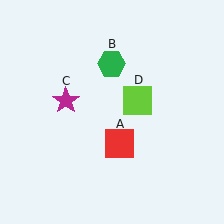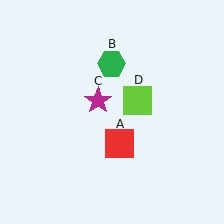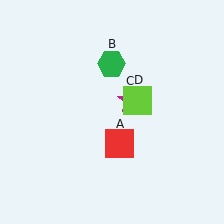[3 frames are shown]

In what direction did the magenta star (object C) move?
The magenta star (object C) moved right.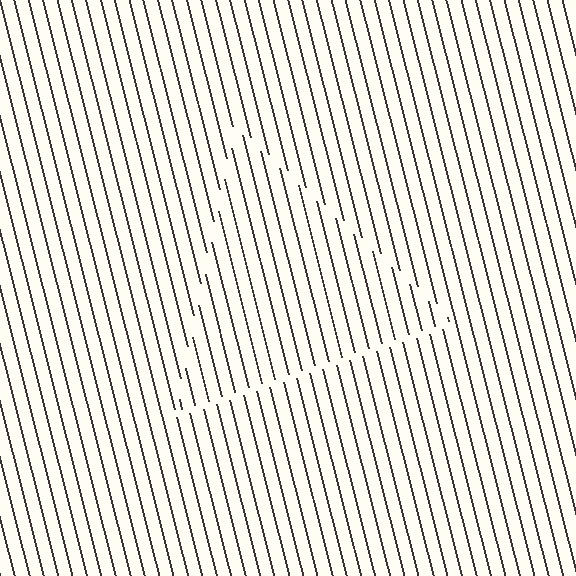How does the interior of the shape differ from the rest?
The interior of the shape contains the same grating, shifted by half a period — the contour is defined by the phase discontinuity where line-ends from the inner and outer gratings abut.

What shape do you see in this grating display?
An illusory triangle. The interior of the shape contains the same grating, shifted by half a period — the contour is defined by the phase discontinuity where line-ends from the inner and outer gratings abut.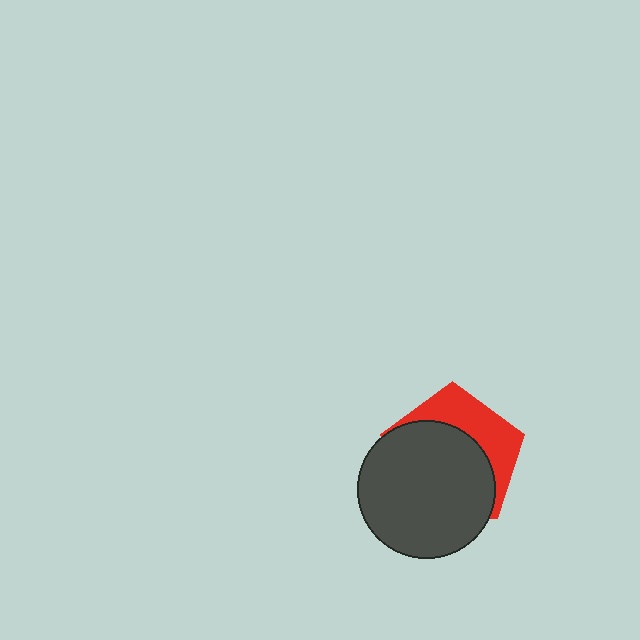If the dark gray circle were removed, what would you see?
You would see the complete red pentagon.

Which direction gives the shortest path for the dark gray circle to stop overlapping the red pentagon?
Moving down gives the shortest separation.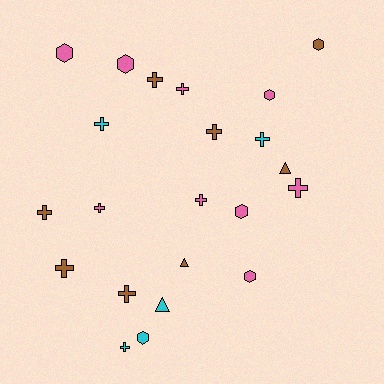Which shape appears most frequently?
Cross, with 12 objects.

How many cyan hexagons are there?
There is 1 cyan hexagon.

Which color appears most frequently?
Pink, with 9 objects.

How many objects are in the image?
There are 22 objects.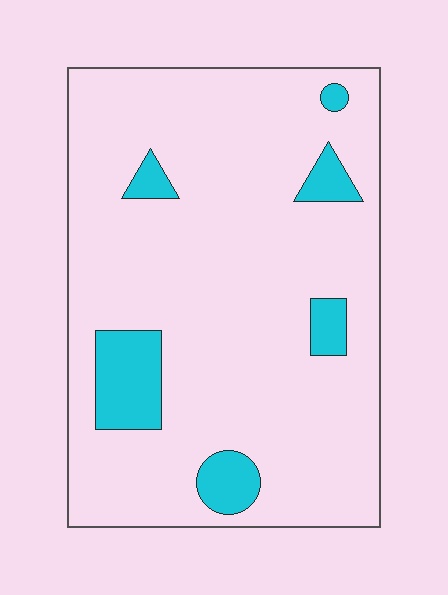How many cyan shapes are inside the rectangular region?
6.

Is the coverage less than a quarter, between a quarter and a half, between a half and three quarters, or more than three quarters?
Less than a quarter.